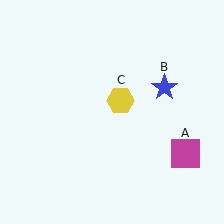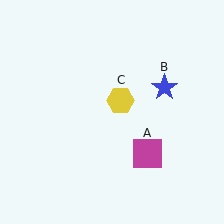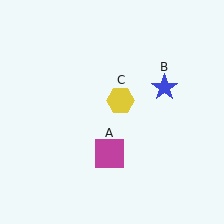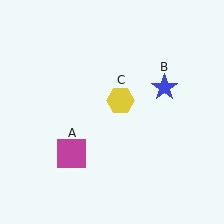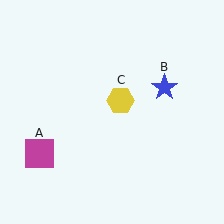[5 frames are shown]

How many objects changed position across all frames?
1 object changed position: magenta square (object A).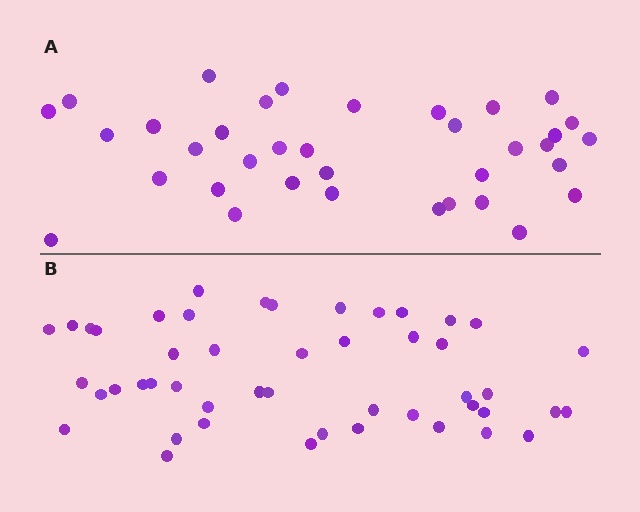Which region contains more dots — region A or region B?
Region B (the bottom region) has more dots.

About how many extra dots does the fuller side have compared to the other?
Region B has roughly 12 or so more dots than region A.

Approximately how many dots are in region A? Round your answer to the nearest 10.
About 40 dots. (The exact count is 36, which rounds to 40.)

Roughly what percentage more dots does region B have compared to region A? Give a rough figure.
About 35% more.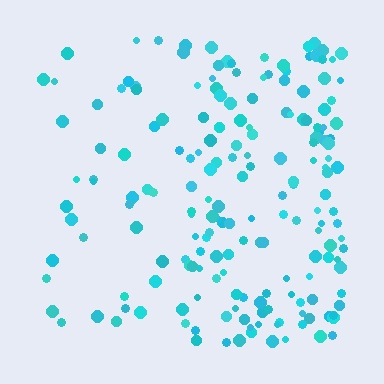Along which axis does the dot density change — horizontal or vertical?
Horizontal.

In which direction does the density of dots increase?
From left to right, with the right side densest.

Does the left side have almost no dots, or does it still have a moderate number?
Still a moderate number, just noticeably fewer than the right.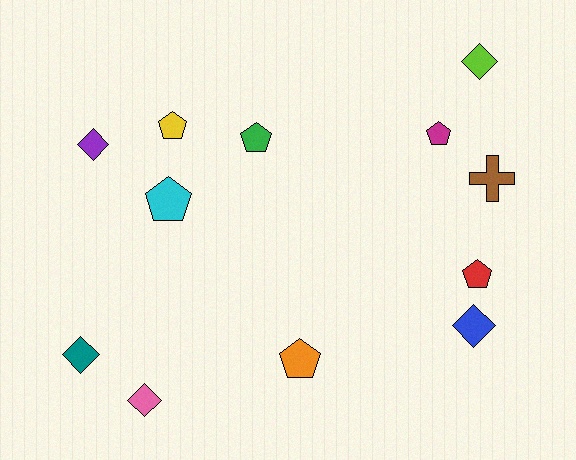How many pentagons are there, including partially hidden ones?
There are 6 pentagons.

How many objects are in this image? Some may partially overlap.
There are 12 objects.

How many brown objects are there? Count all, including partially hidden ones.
There is 1 brown object.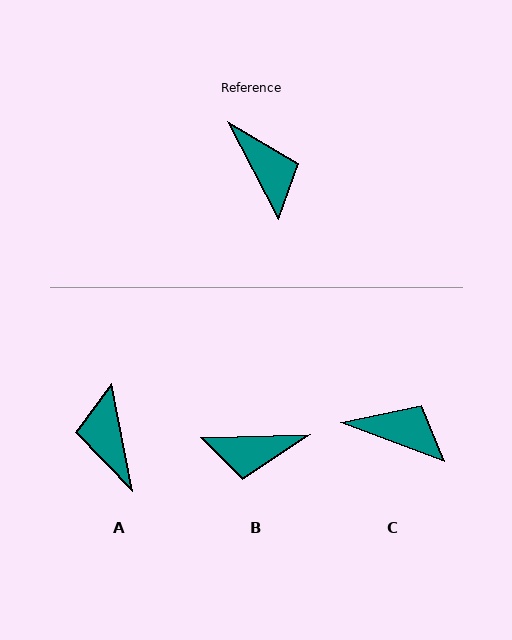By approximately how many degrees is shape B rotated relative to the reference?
Approximately 116 degrees clockwise.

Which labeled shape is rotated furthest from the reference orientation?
A, about 164 degrees away.